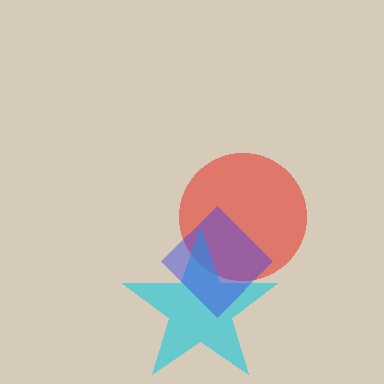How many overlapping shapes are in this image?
There are 3 overlapping shapes in the image.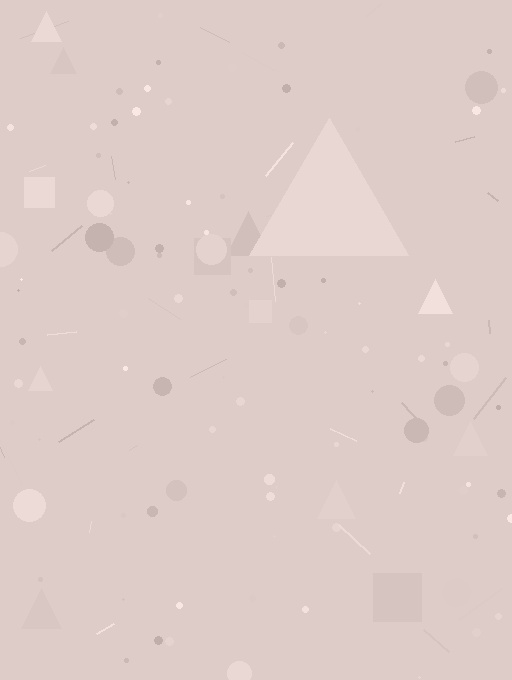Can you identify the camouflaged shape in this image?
The camouflaged shape is a triangle.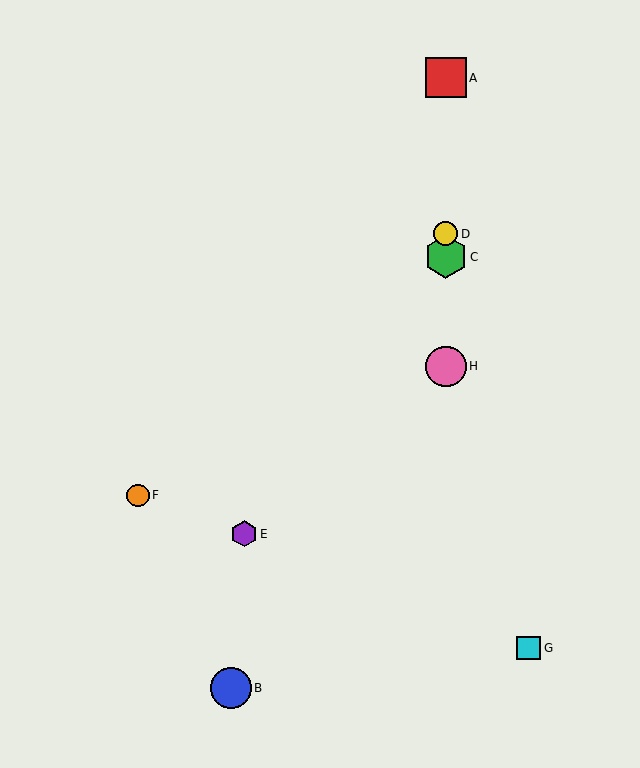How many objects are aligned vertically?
4 objects (A, C, D, H) are aligned vertically.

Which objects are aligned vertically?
Objects A, C, D, H are aligned vertically.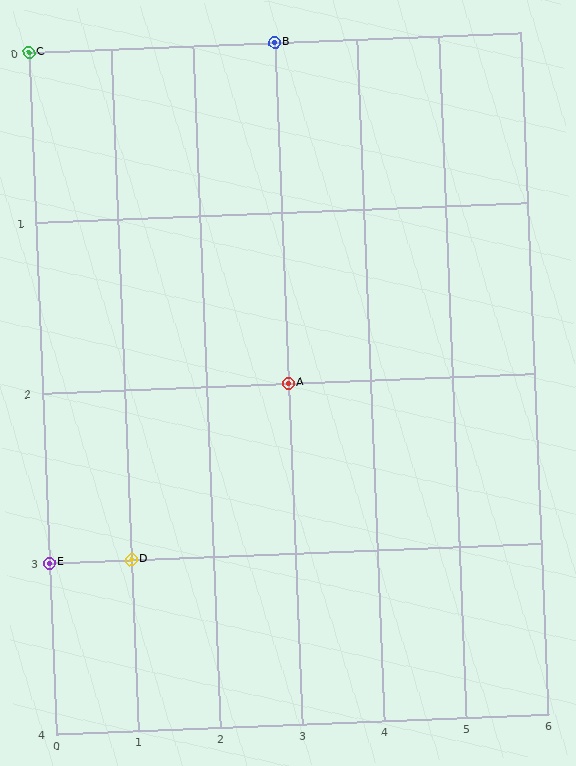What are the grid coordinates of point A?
Point A is at grid coordinates (3, 2).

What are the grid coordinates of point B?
Point B is at grid coordinates (3, 0).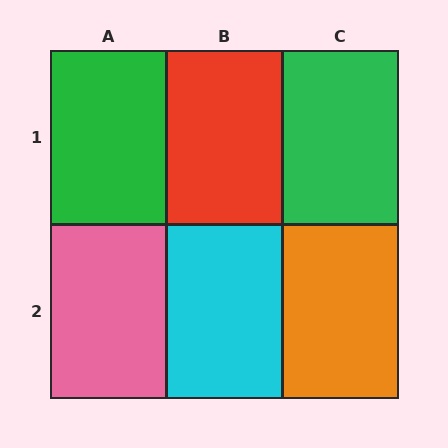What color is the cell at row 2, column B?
Cyan.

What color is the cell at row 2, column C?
Orange.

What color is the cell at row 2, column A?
Pink.